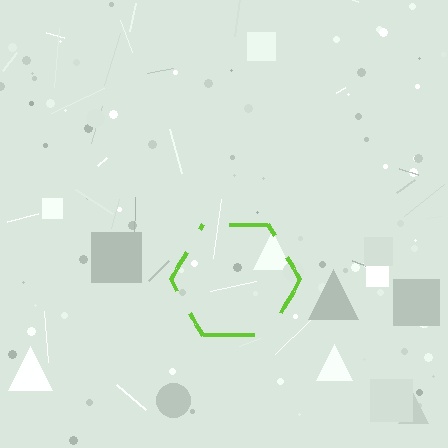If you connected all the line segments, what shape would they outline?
They would outline a hexagon.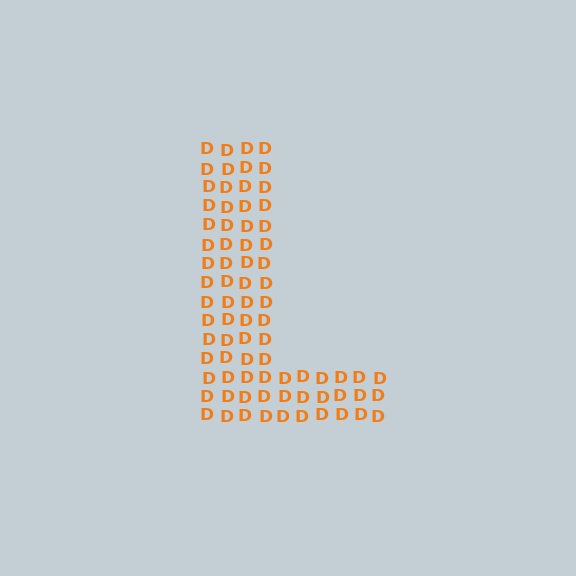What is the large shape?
The large shape is the letter L.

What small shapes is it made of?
It is made of small letter D's.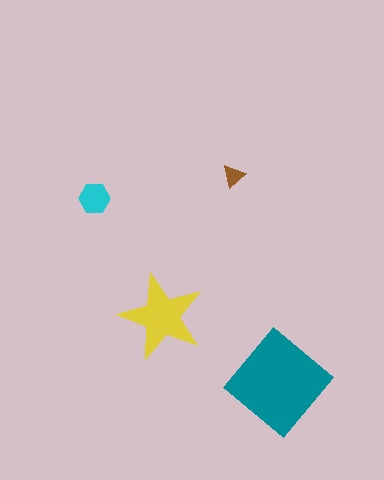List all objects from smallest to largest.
The brown triangle, the cyan hexagon, the yellow star, the teal diamond.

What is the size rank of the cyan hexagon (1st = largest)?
3rd.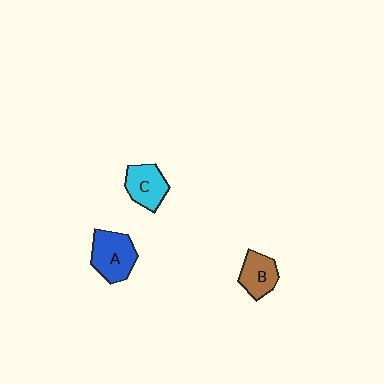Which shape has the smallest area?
Shape B (brown).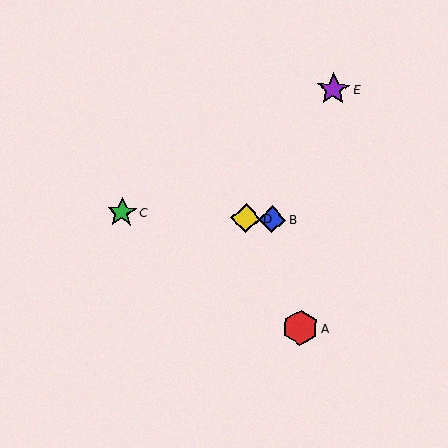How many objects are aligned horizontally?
3 objects (B, C, D) are aligned horizontally.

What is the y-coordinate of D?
Object D is at y≈218.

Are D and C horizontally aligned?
Yes, both are at y≈218.